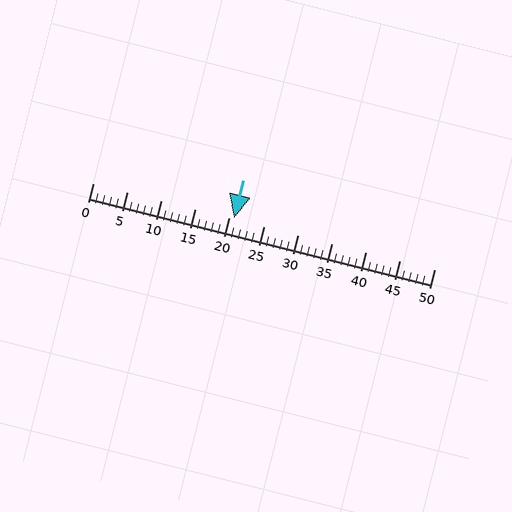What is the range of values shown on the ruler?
The ruler shows values from 0 to 50.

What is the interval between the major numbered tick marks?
The major tick marks are spaced 5 units apart.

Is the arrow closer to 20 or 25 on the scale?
The arrow is closer to 20.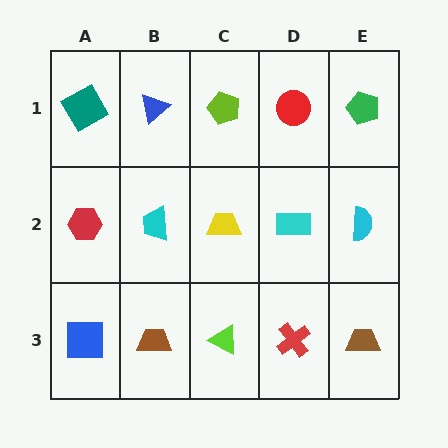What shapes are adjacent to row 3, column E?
A cyan semicircle (row 2, column E), a red cross (row 3, column D).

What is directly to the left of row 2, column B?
A red hexagon.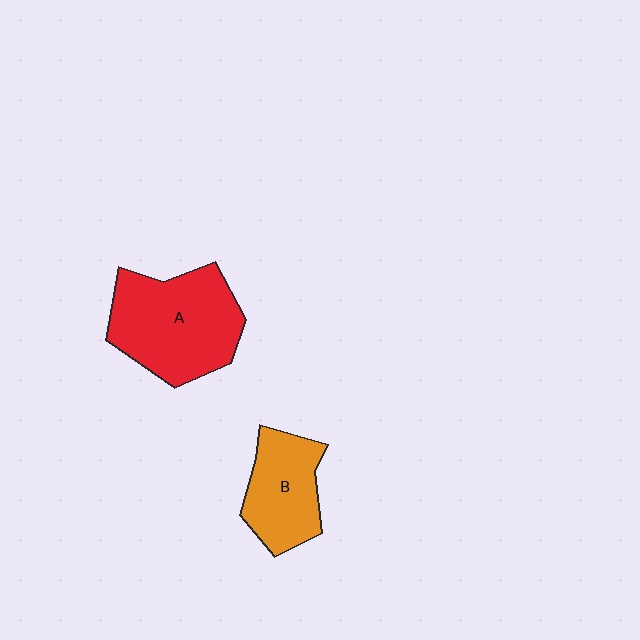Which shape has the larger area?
Shape A (red).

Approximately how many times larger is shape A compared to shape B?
Approximately 1.6 times.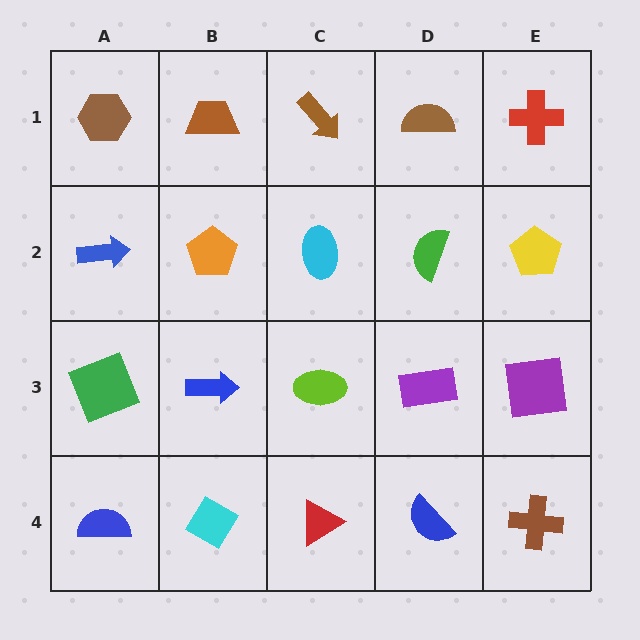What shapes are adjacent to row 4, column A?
A green square (row 3, column A), a cyan diamond (row 4, column B).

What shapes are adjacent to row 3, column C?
A cyan ellipse (row 2, column C), a red triangle (row 4, column C), a blue arrow (row 3, column B), a purple rectangle (row 3, column D).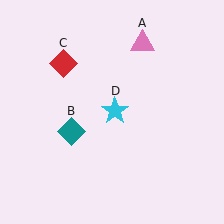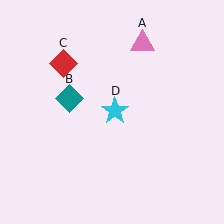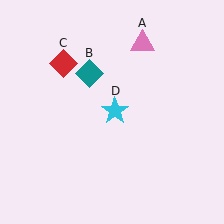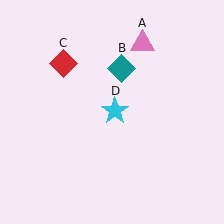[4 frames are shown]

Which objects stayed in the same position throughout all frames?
Pink triangle (object A) and red diamond (object C) and cyan star (object D) remained stationary.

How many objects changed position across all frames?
1 object changed position: teal diamond (object B).